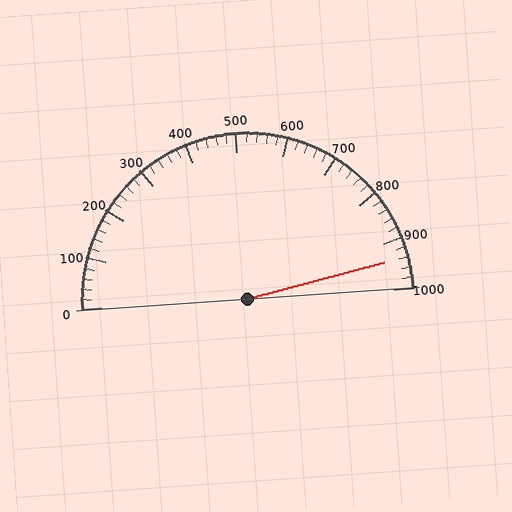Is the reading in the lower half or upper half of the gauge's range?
The reading is in the upper half of the range (0 to 1000).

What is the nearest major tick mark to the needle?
The nearest major tick mark is 900.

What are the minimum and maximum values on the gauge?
The gauge ranges from 0 to 1000.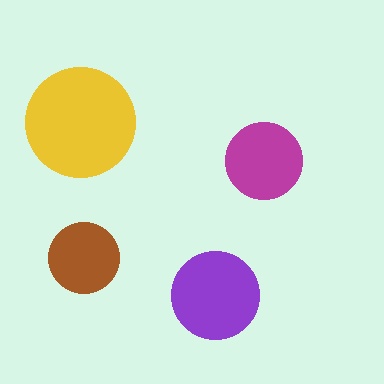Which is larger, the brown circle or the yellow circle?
The yellow one.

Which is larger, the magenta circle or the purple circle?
The purple one.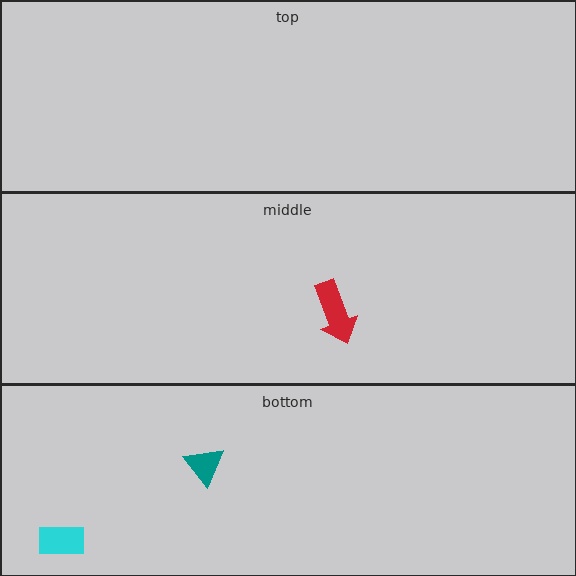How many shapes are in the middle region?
1.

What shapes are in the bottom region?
The teal triangle, the cyan rectangle.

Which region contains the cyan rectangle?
The bottom region.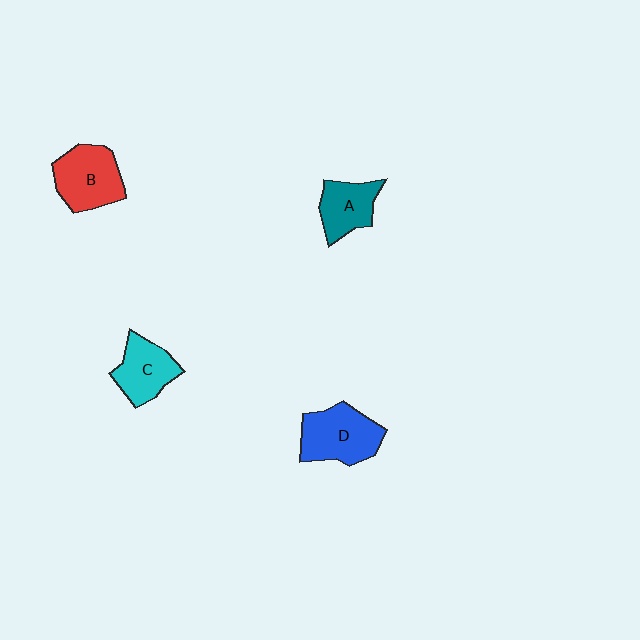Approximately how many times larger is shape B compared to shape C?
Approximately 1.2 times.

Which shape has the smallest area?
Shape A (teal).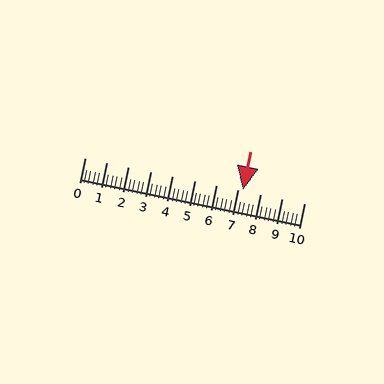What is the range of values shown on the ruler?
The ruler shows values from 0 to 10.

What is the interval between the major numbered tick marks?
The major tick marks are spaced 1 units apart.